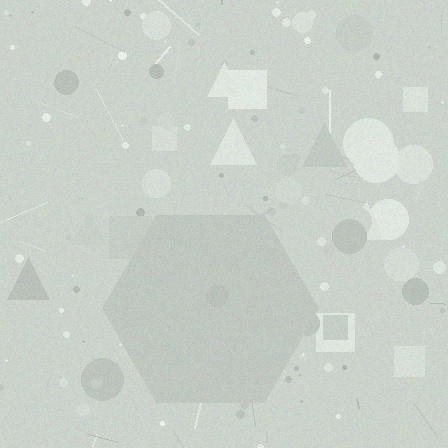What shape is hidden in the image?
A hexagon is hidden in the image.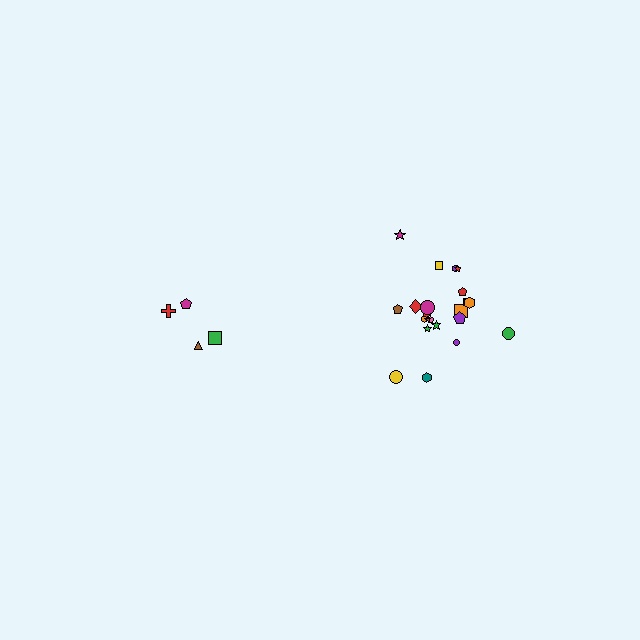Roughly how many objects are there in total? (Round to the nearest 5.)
Roughly 25 objects in total.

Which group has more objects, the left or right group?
The right group.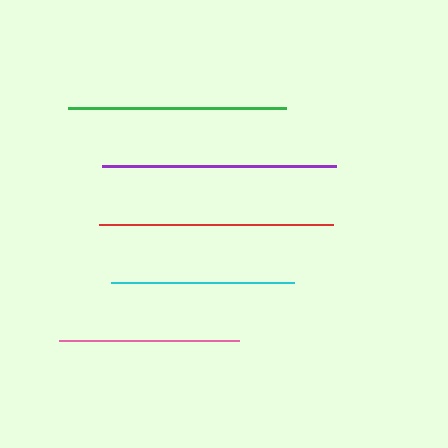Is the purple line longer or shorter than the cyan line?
The purple line is longer than the cyan line.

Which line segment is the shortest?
The pink line is the shortest at approximately 180 pixels.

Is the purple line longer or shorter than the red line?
The purple line is longer than the red line.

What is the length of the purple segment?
The purple segment is approximately 233 pixels long.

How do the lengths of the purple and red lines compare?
The purple and red lines are approximately the same length.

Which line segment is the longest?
The purple line is the longest at approximately 233 pixels.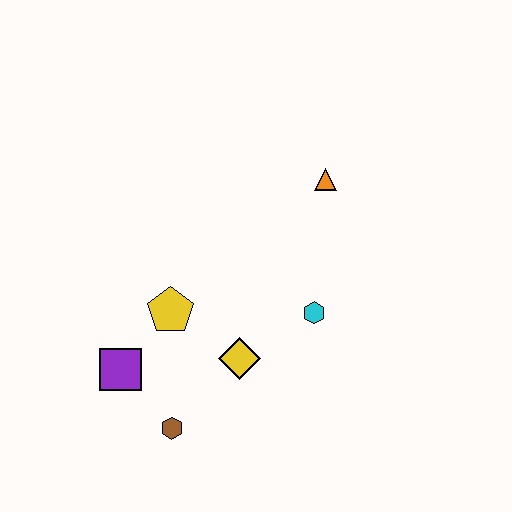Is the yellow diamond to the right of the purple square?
Yes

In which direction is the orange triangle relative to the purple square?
The orange triangle is to the right of the purple square.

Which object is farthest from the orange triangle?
The brown hexagon is farthest from the orange triangle.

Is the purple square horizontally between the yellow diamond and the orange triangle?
No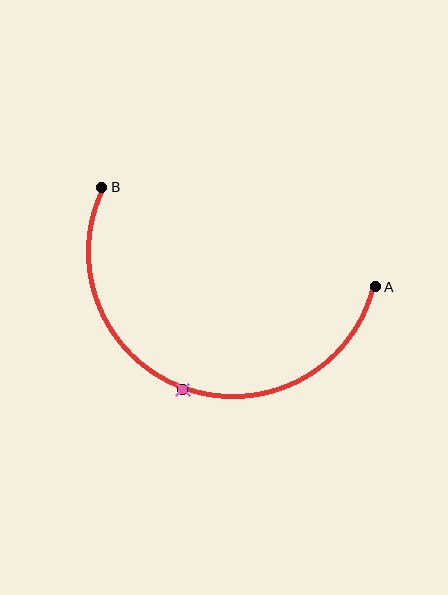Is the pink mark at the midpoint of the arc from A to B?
Yes. The pink mark lies on the arc at equal arc-length from both A and B — it is the arc midpoint.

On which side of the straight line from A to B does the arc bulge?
The arc bulges below the straight line connecting A and B.